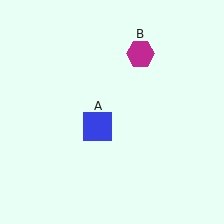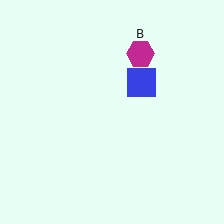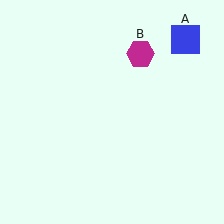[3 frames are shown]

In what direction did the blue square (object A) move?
The blue square (object A) moved up and to the right.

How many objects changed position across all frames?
1 object changed position: blue square (object A).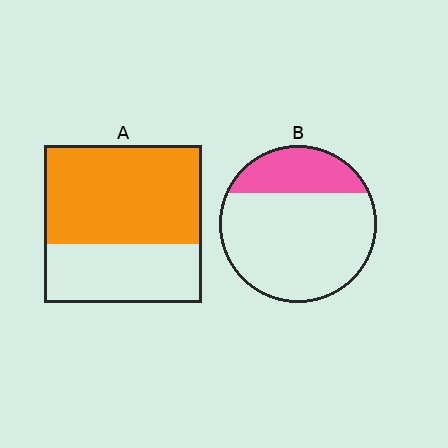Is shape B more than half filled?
No.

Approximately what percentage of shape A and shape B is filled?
A is approximately 65% and B is approximately 25%.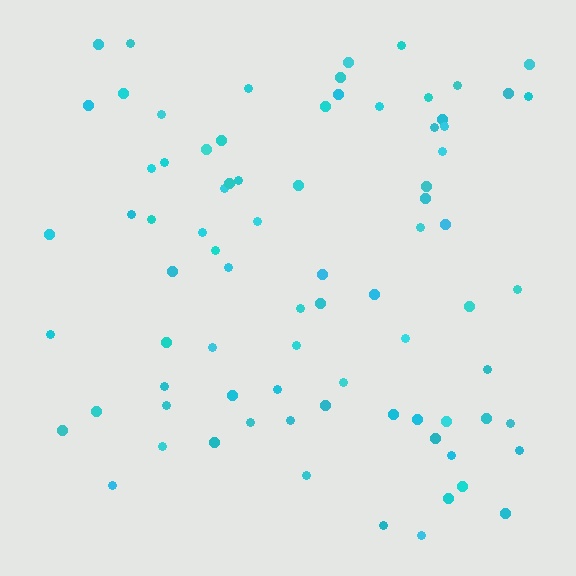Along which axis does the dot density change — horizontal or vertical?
Horizontal.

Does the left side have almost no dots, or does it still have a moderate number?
Still a moderate number, just noticeably fewer than the right.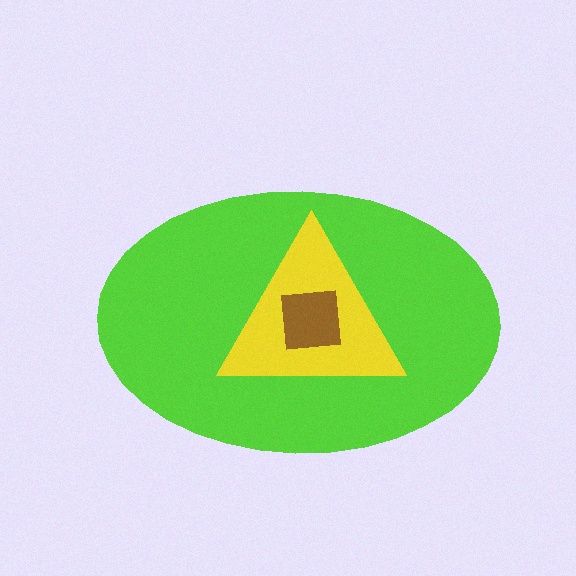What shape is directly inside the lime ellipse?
The yellow triangle.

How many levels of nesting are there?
3.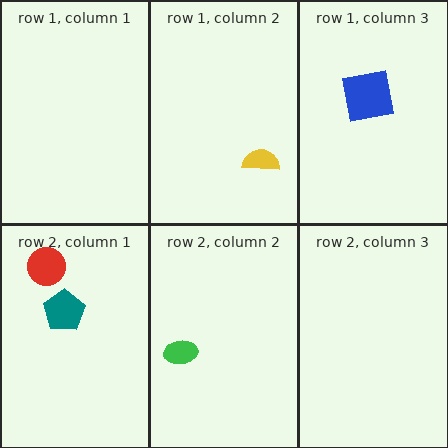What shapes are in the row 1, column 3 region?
The blue square.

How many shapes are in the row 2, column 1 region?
2.